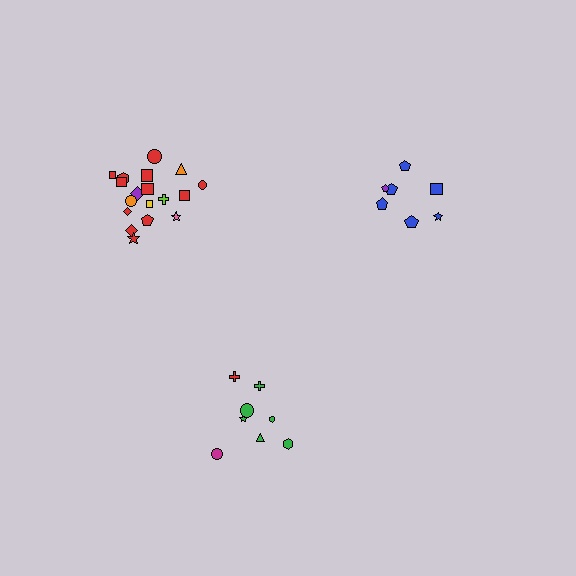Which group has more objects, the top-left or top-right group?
The top-left group.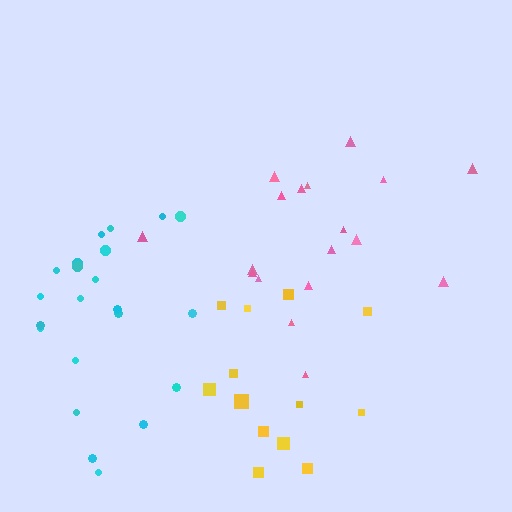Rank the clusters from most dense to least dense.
cyan, pink, yellow.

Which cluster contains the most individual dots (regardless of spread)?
Cyan (22).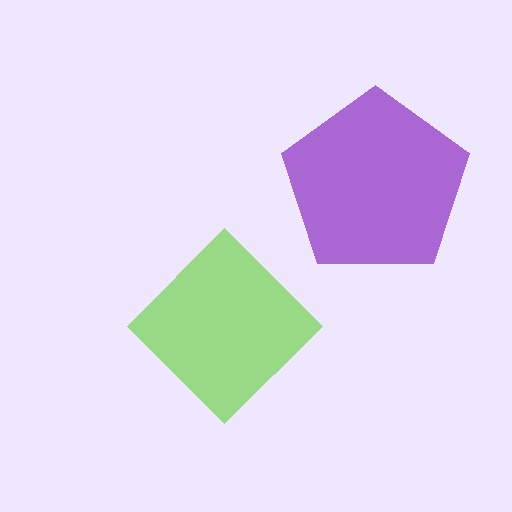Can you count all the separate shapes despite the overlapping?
Yes, there are 2 separate shapes.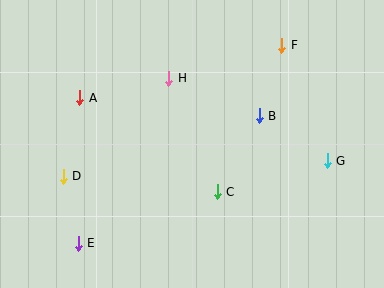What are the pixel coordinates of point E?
Point E is at (78, 243).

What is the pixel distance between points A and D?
The distance between A and D is 80 pixels.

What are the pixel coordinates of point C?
Point C is at (217, 192).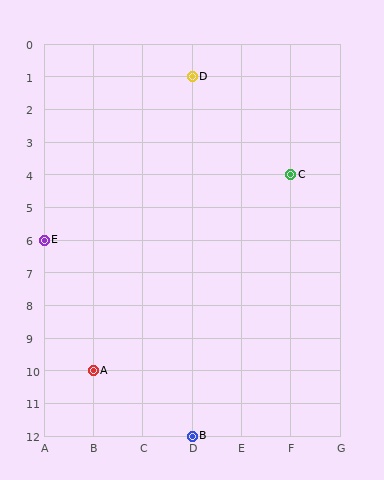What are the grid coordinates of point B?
Point B is at grid coordinates (D, 12).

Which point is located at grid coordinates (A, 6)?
Point E is at (A, 6).